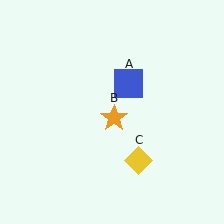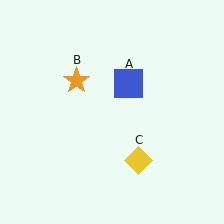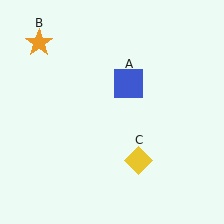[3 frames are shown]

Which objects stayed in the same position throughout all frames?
Blue square (object A) and yellow diamond (object C) remained stationary.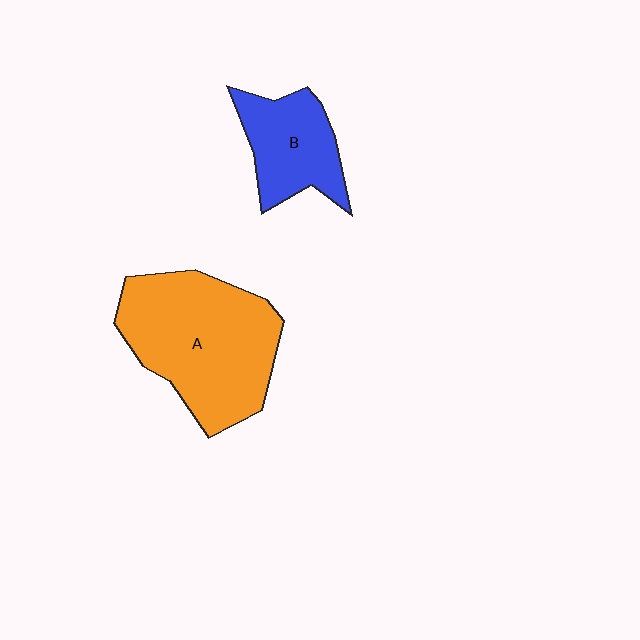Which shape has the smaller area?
Shape B (blue).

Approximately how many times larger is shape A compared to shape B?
Approximately 2.0 times.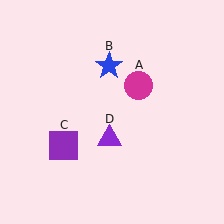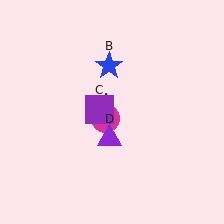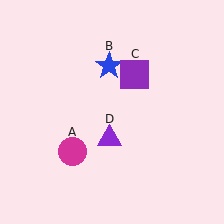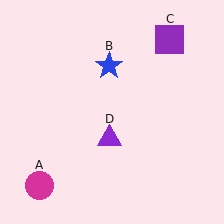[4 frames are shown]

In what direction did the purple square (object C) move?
The purple square (object C) moved up and to the right.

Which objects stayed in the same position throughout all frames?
Blue star (object B) and purple triangle (object D) remained stationary.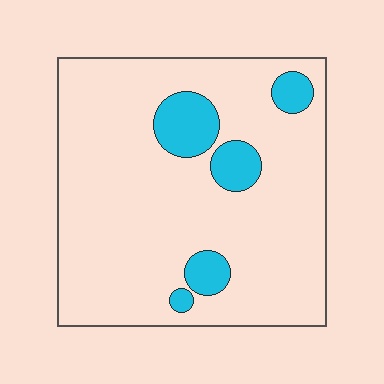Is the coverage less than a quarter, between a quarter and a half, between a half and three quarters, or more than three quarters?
Less than a quarter.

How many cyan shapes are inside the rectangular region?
5.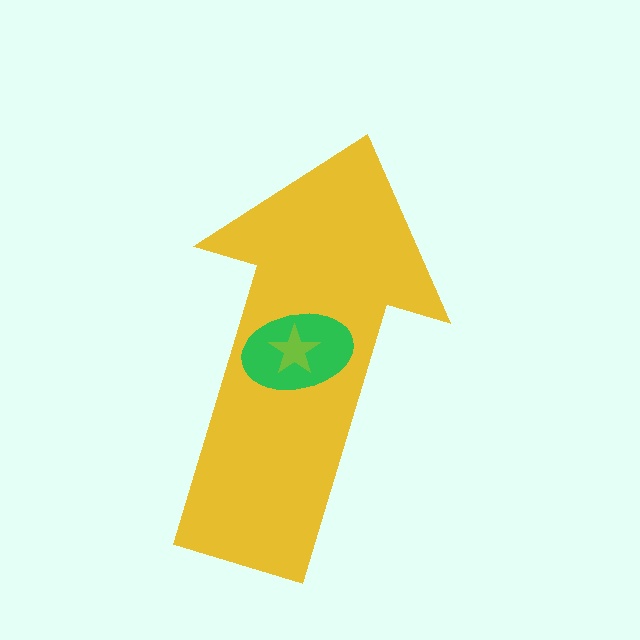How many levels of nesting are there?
3.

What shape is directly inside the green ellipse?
The lime star.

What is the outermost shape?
The yellow arrow.